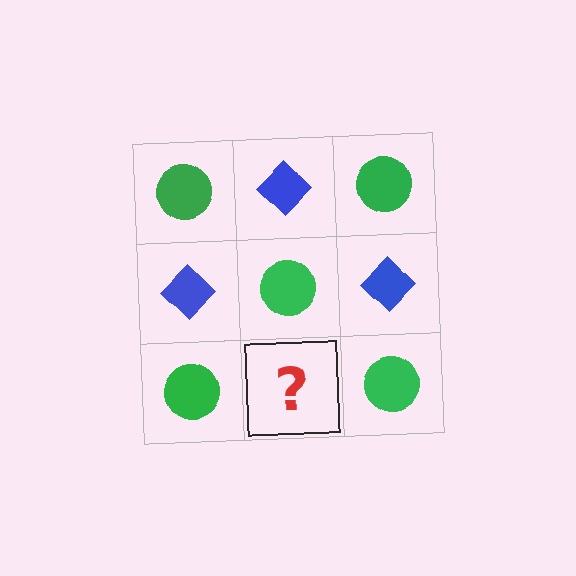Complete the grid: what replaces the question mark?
The question mark should be replaced with a blue diamond.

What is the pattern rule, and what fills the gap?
The rule is that it alternates green circle and blue diamond in a checkerboard pattern. The gap should be filled with a blue diamond.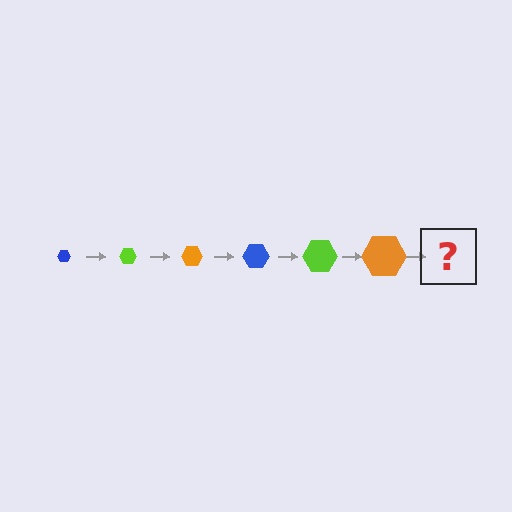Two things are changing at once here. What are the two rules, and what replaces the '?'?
The two rules are that the hexagon grows larger each step and the color cycles through blue, lime, and orange. The '?' should be a blue hexagon, larger than the previous one.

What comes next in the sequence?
The next element should be a blue hexagon, larger than the previous one.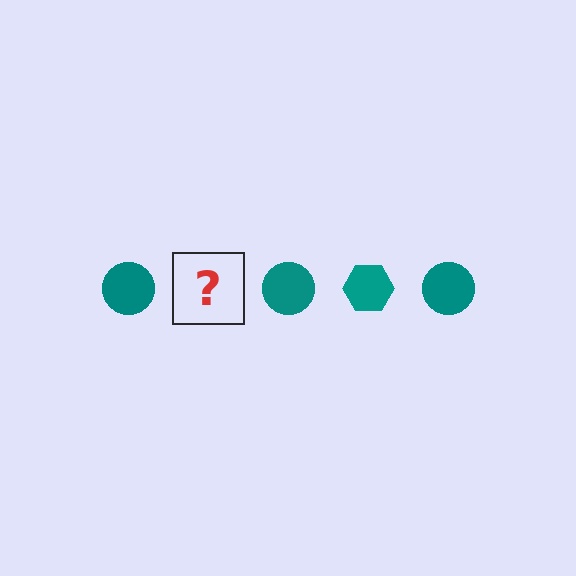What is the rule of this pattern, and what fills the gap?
The rule is that the pattern cycles through circle, hexagon shapes in teal. The gap should be filled with a teal hexagon.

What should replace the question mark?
The question mark should be replaced with a teal hexagon.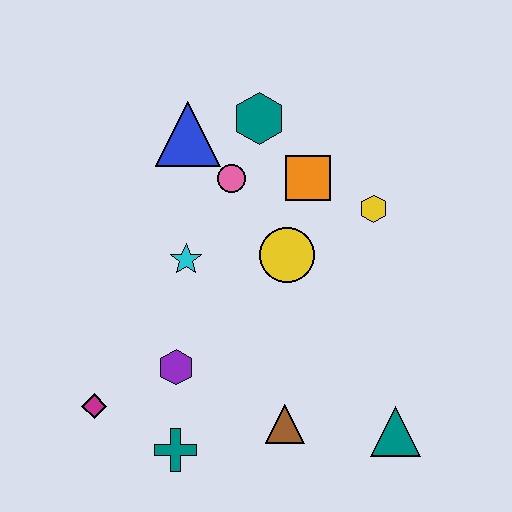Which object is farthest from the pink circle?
The teal triangle is farthest from the pink circle.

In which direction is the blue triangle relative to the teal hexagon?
The blue triangle is to the left of the teal hexagon.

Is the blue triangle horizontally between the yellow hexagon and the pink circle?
No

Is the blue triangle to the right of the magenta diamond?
Yes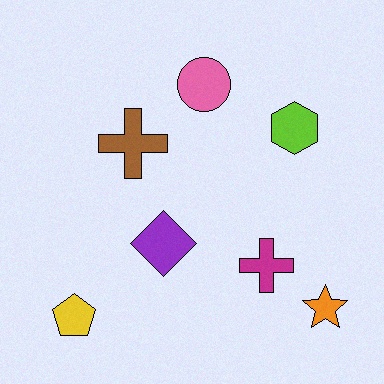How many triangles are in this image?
There are no triangles.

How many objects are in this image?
There are 7 objects.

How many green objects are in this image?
There are no green objects.